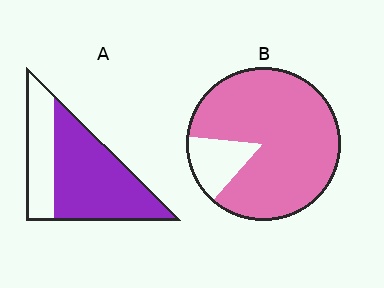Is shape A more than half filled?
Yes.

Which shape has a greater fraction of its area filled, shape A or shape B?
Shape B.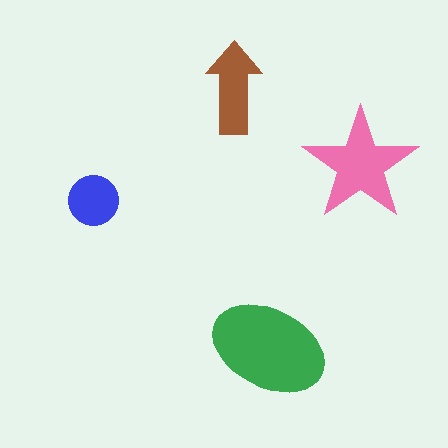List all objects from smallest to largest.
The blue circle, the brown arrow, the pink star, the green ellipse.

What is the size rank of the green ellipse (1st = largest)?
1st.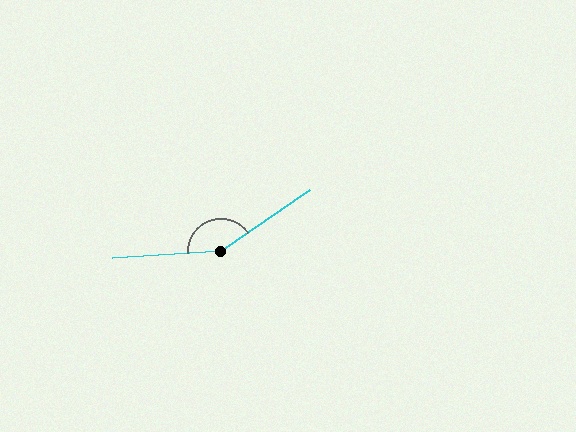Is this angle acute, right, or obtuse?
It is obtuse.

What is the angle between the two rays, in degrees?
Approximately 149 degrees.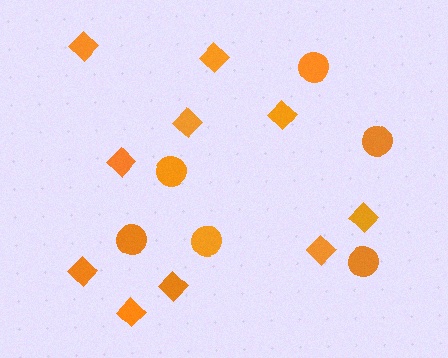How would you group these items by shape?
There are 2 groups: one group of circles (6) and one group of diamonds (10).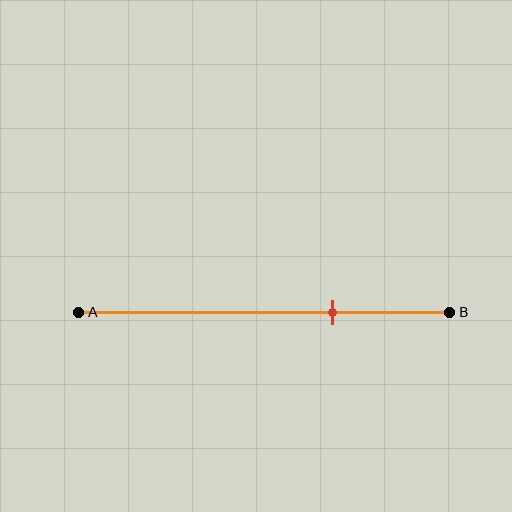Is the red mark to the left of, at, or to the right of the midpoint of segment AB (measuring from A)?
The red mark is to the right of the midpoint of segment AB.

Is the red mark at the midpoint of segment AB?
No, the mark is at about 70% from A, not at the 50% midpoint.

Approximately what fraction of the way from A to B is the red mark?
The red mark is approximately 70% of the way from A to B.